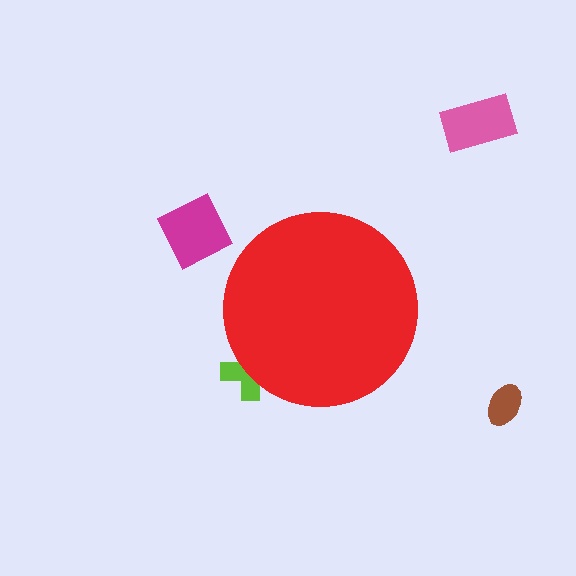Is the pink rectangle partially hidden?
No, the pink rectangle is fully visible.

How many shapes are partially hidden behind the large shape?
1 shape is partially hidden.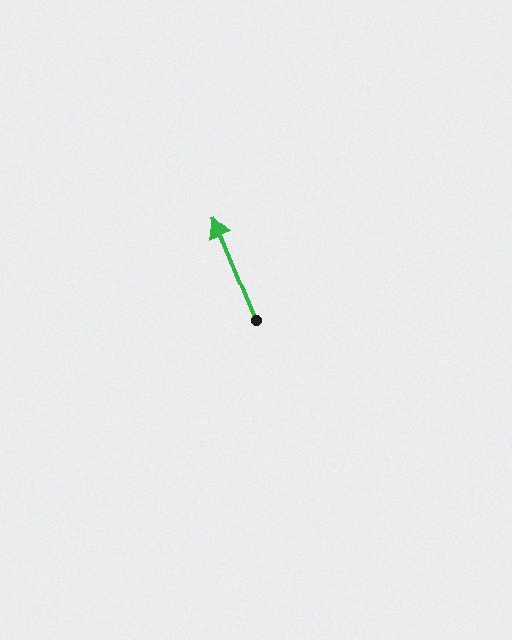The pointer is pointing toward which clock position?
Roughly 11 o'clock.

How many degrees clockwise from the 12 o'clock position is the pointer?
Approximately 338 degrees.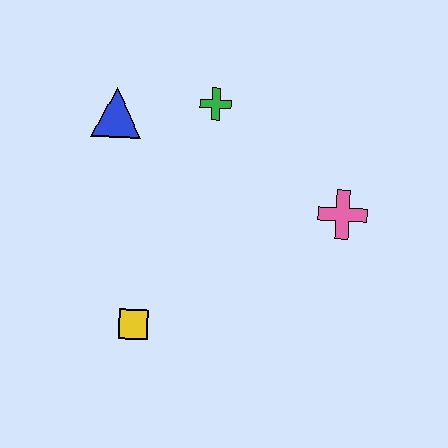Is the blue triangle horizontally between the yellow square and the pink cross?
No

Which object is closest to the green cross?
The blue triangle is closest to the green cross.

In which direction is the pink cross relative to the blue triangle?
The pink cross is to the right of the blue triangle.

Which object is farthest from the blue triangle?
The pink cross is farthest from the blue triangle.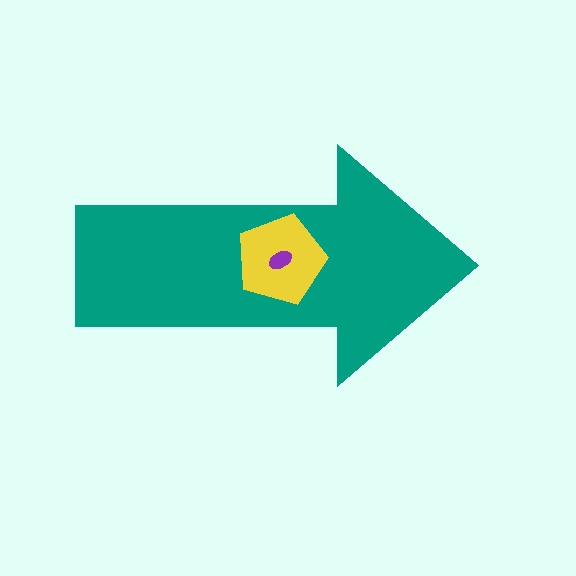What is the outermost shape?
The teal arrow.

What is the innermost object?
The purple ellipse.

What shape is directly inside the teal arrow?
The yellow pentagon.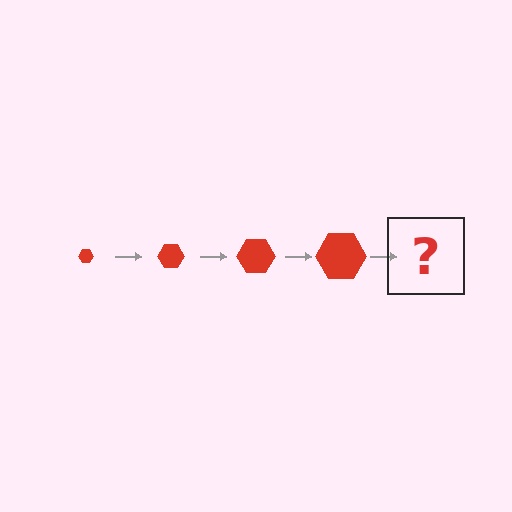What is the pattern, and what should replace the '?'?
The pattern is that the hexagon gets progressively larger each step. The '?' should be a red hexagon, larger than the previous one.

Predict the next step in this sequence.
The next step is a red hexagon, larger than the previous one.